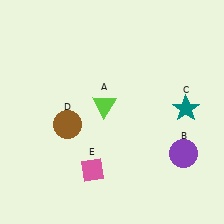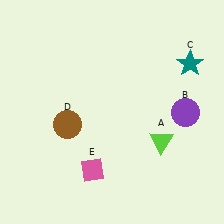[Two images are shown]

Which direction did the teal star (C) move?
The teal star (C) moved up.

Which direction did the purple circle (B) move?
The purple circle (B) moved up.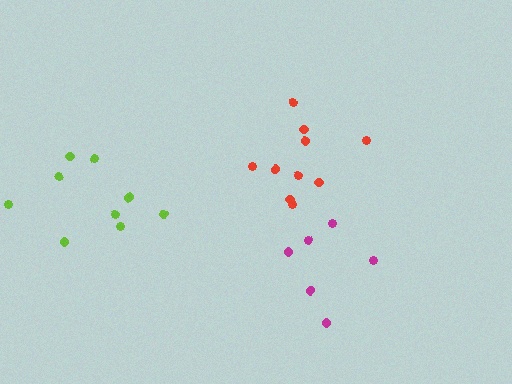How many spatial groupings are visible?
There are 3 spatial groupings.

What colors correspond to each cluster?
The clusters are colored: red, lime, magenta.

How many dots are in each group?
Group 1: 10 dots, Group 2: 9 dots, Group 3: 6 dots (25 total).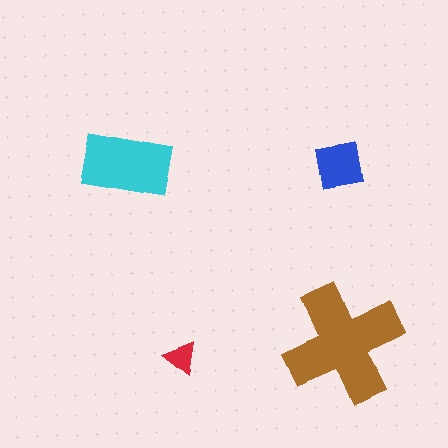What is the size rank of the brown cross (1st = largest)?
1st.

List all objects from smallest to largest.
The red triangle, the blue square, the cyan rectangle, the brown cross.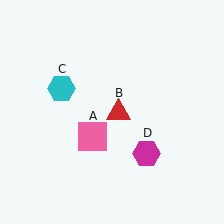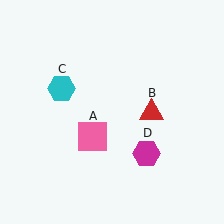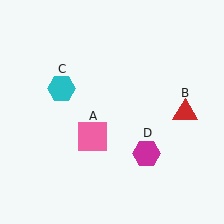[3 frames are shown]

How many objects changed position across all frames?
1 object changed position: red triangle (object B).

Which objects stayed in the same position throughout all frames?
Pink square (object A) and cyan hexagon (object C) and magenta hexagon (object D) remained stationary.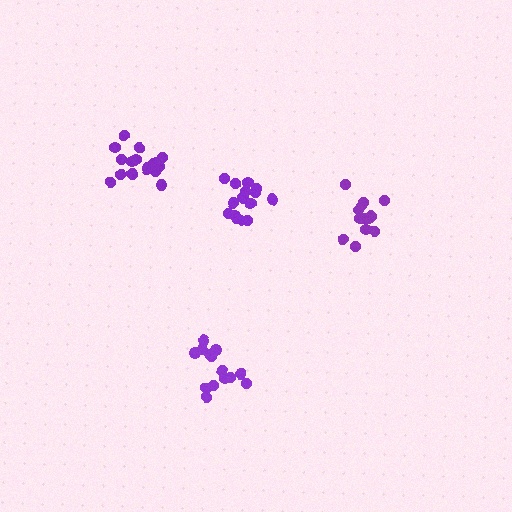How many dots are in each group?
Group 1: 14 dots, Group 2: 14 dots, Group 3: 19 dots, Group 4: 16 dots (63 total).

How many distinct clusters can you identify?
There are 4 distinct clusters.